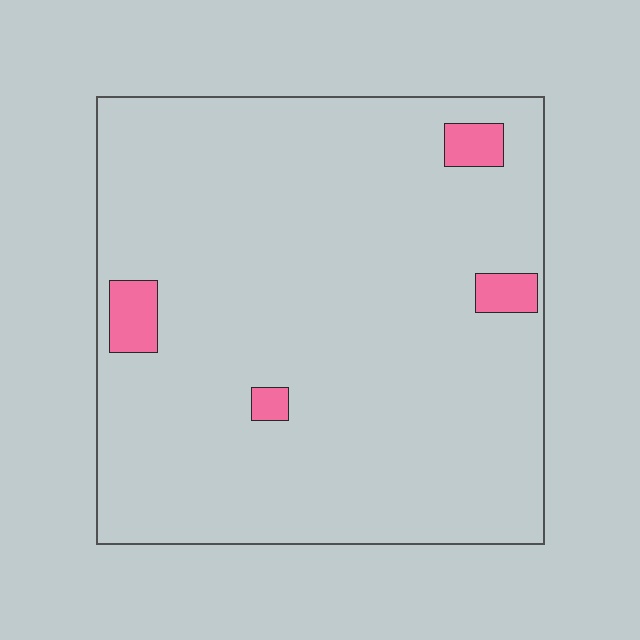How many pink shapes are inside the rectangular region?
4.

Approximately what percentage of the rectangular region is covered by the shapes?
Approximately 5%.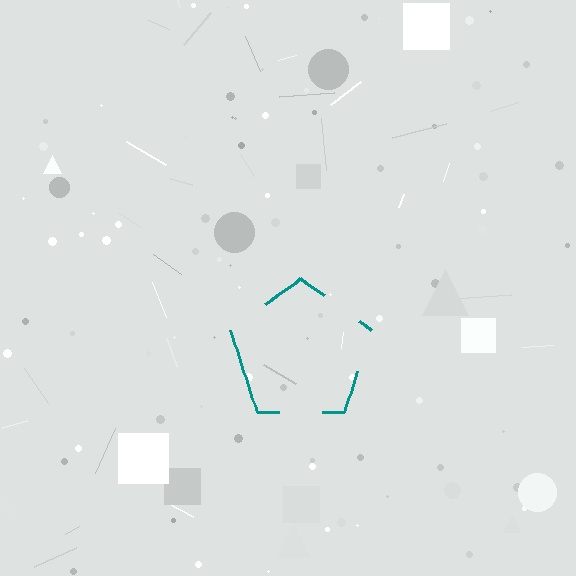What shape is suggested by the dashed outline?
The dashed outline suggests a pentagon.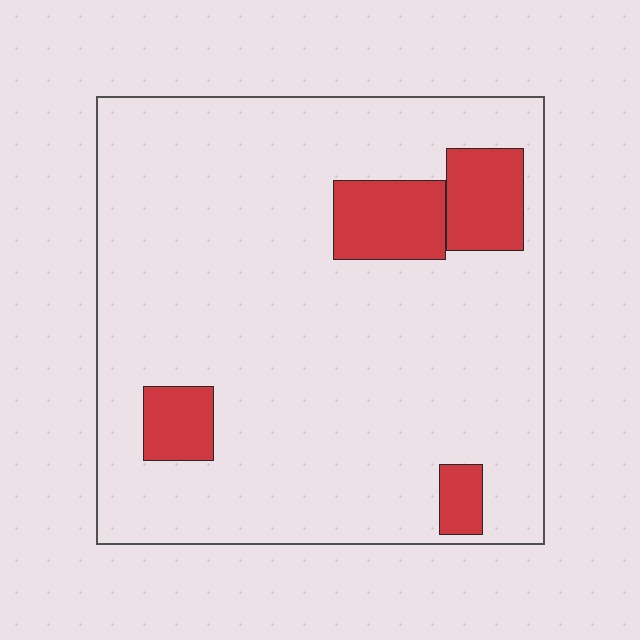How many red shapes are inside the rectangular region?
4.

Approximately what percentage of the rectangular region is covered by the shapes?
Approximately 15%.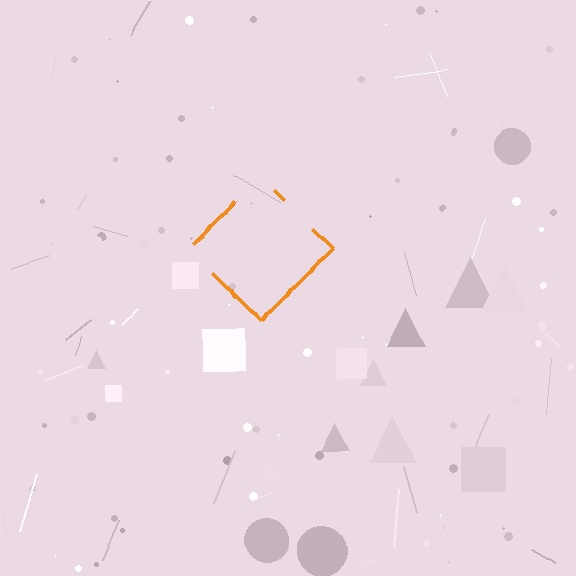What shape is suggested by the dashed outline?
The dashed outline suggests a diamond.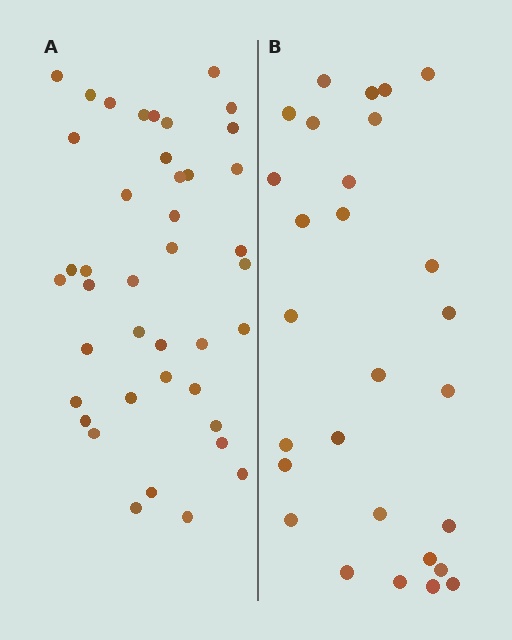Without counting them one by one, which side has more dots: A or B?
Region A (the left region) has more dots.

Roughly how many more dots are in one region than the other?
Region A has approximately 15 more dots than region B.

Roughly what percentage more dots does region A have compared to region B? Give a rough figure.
About 45% more.